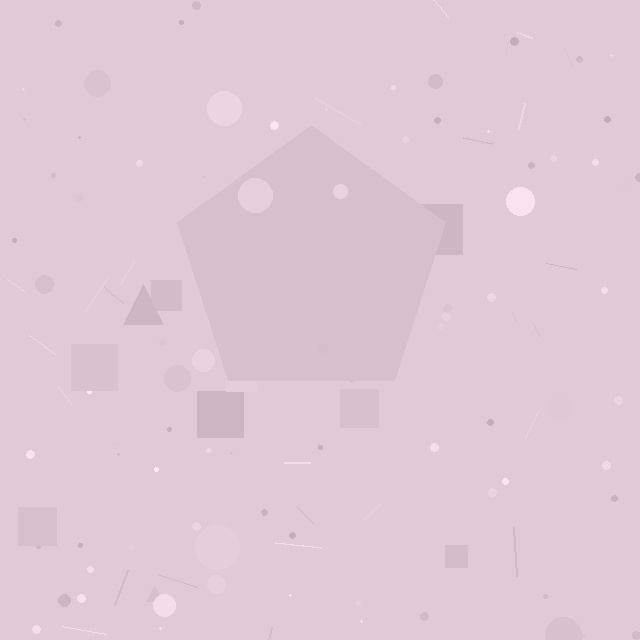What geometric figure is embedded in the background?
A pentagon is embedded in the background.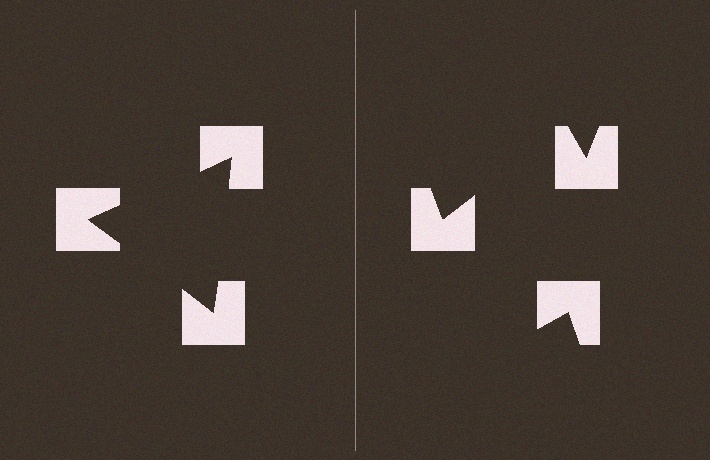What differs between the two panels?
The notched squares are positioned identically on both sides; only the wedge orientations differ. On the left they align to a triangle; on the right they are misaligned.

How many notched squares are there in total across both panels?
6 — 3 on each side.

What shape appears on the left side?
An illusory triangle.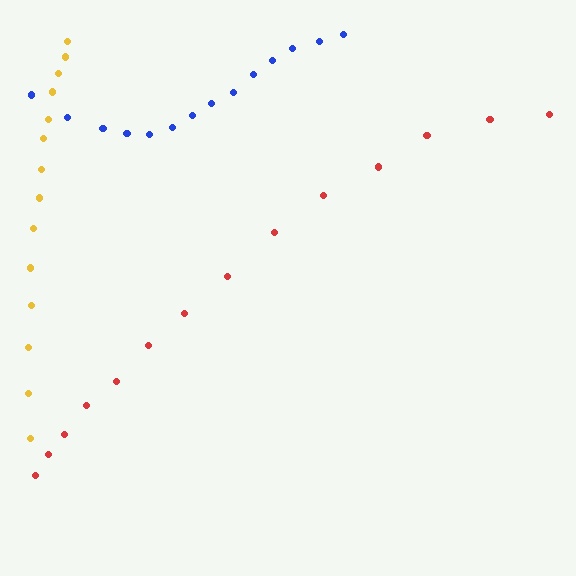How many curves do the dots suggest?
There are 3 distinct paths.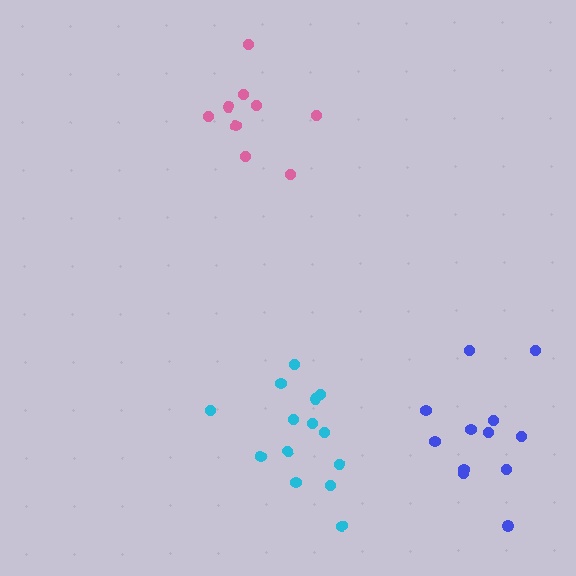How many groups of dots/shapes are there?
There are 3 groups.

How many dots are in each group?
Group 1: 14 dots, Group 2: 9 dots, Group 3: 12 dots (35 total).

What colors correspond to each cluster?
The clusters are colored: cyan, pink, blue.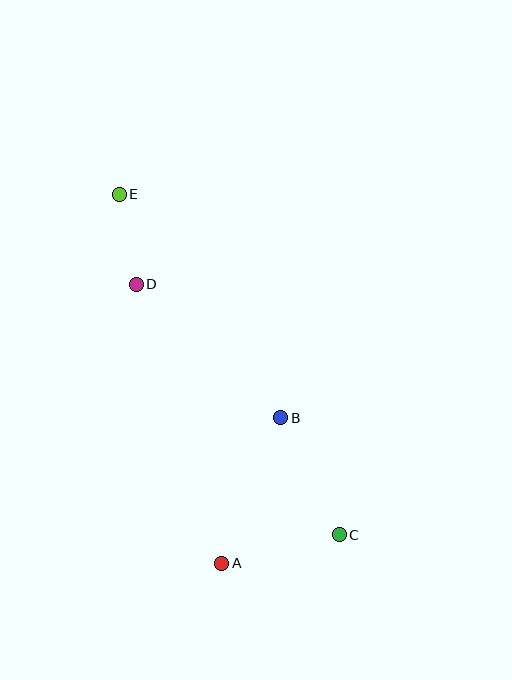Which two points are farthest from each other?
Points C and E are farthest from each other.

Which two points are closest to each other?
Points D and E are closest to each other.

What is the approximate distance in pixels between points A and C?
The distance between A and C is approximately 121 pixels.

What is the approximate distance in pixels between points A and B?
The distance between A and B is approximately 157 pixels.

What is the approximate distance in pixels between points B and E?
The distance between B and E is approximately 276 pixels.